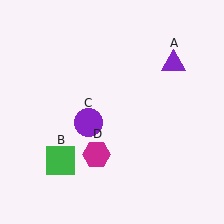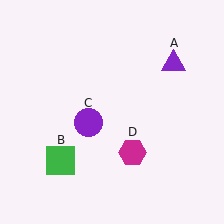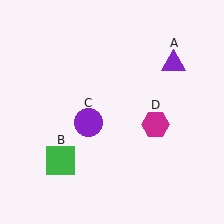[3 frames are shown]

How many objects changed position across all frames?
1 object changed position: magenta hexagon (object D).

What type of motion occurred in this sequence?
The magenta hexagon (object D) rotated counterclockwise around the center of the scene.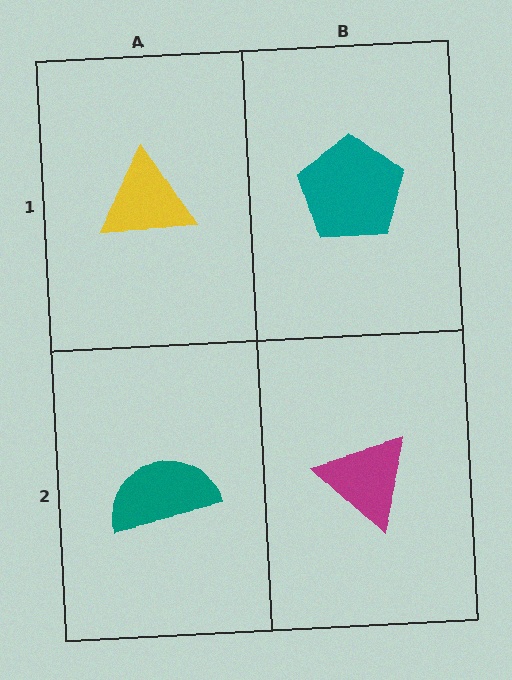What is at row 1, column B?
A teal pentagon.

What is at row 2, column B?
A magenta triangle.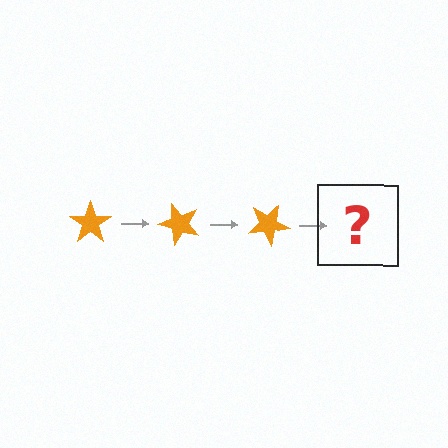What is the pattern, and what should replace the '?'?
The pattern is that the star rotates 50 degrees each step. The '?' should be an orange star rotated 150 degrees.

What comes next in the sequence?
The next element should be an orange star rotated 150 degrees.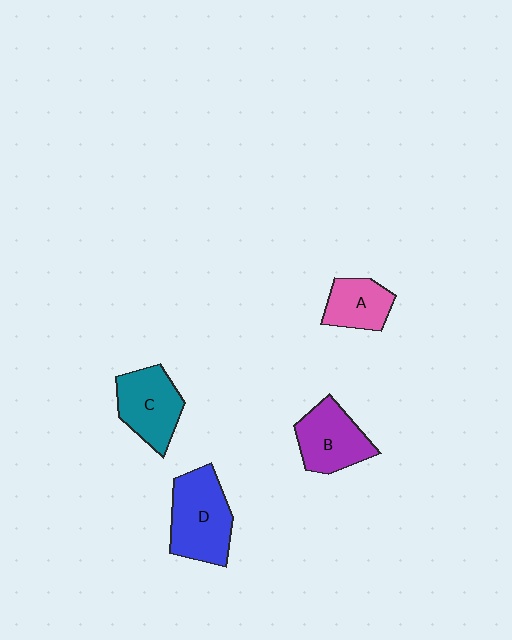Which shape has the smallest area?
Shape A (pink).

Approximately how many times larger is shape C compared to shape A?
Approximately 1.4 times.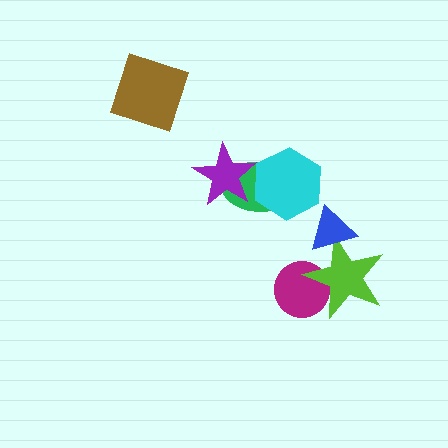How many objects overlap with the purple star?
2 objects overlap with the purple star.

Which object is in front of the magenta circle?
The lime star is in front of the magenta circle.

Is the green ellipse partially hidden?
Yes, it is partially covered by another shape.